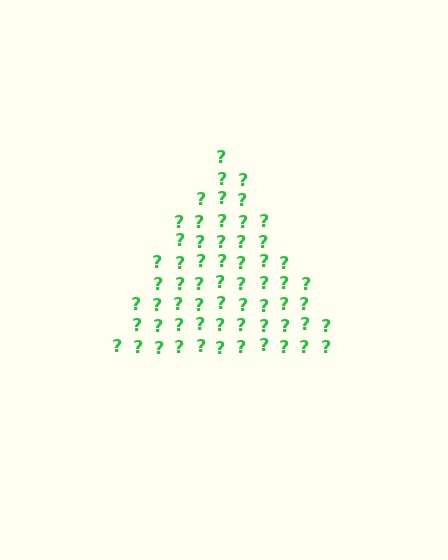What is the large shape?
The large shape is a triangle.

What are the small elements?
The small elements are question marks.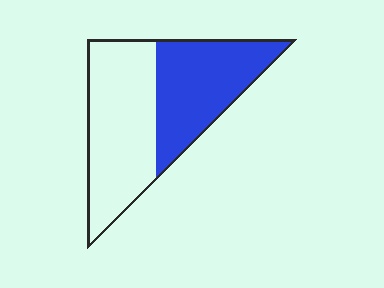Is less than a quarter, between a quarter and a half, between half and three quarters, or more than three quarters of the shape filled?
Between a quarter and a half.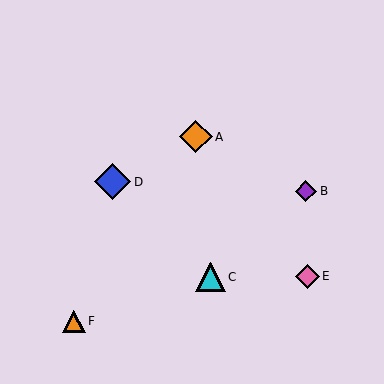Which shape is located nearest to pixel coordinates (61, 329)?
The orange triangle (labeled F) at (74, 321) is nearest to that location.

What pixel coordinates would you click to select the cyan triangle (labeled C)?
Click at (210, 277) to select the cyan triangle C.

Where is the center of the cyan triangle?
The center of the cyan triangle is at (210, 277).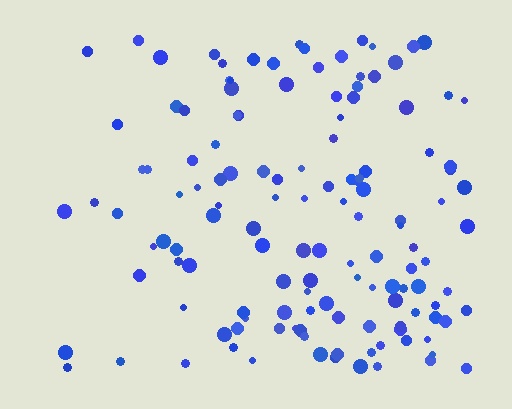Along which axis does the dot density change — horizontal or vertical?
Horizontal.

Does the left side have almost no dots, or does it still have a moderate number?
Still a moderate number, just noticeably fewer than the right.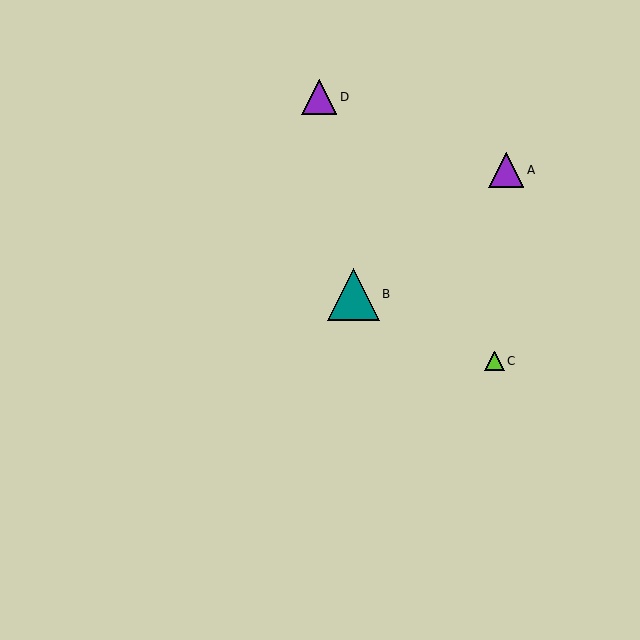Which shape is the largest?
The teal triangle (labeled B) is the largest.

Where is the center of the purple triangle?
The center of the purple triangle is at (319, 97).